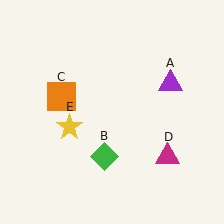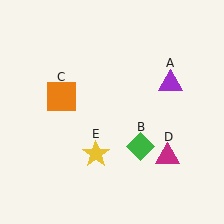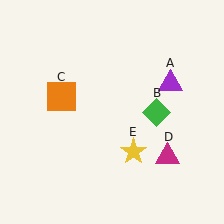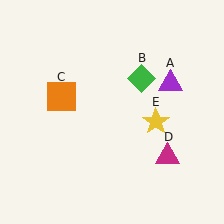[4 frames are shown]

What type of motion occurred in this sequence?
The green diamond (object B), yellow star (object E) rotated counterclockwise around the center of the scene.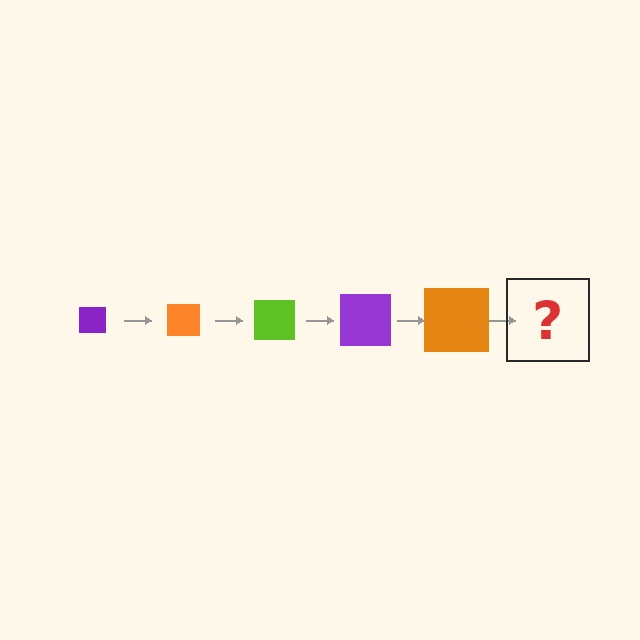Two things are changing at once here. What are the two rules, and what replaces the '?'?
The two rules are that the square grows larger each step and the color cycles through purple, orange, and lime. The '?' should be a lime square, larger than the previous one.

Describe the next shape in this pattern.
It should be a lime square, larger than the previous one.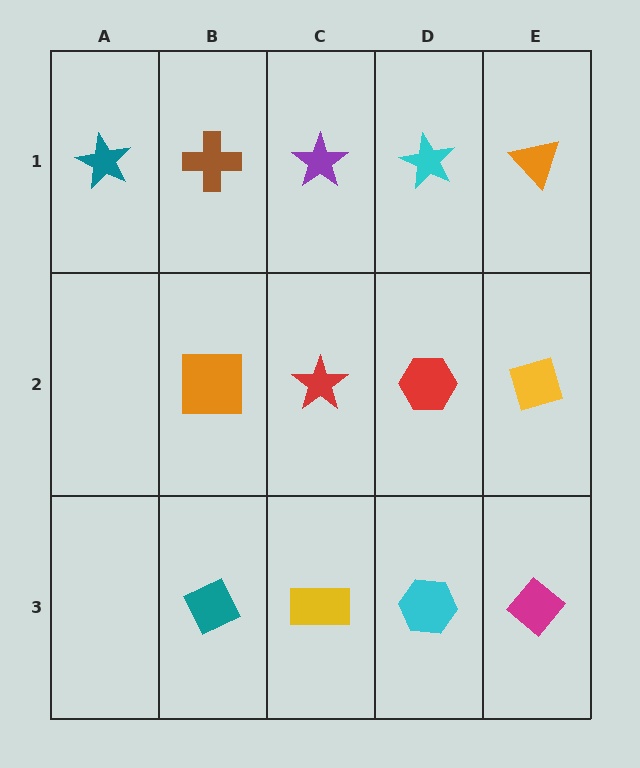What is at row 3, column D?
A cyan hexagon.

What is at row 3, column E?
A magenta diamond.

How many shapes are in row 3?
4 shapes.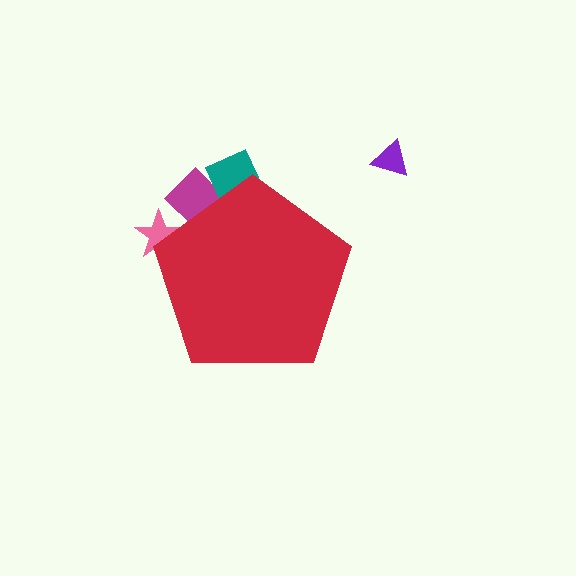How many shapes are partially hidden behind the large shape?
3 shapes are partially hidden.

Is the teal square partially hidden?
Yes, the teal square is partially hidden behind the red pentagon.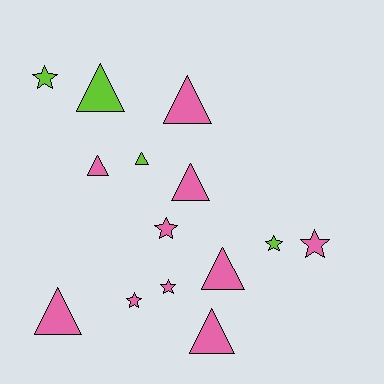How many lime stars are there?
There are 2 lime stars.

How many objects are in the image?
There are 14 objects.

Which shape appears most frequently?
Triangle, with 8 objects.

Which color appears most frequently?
Pink, with 10 objects.